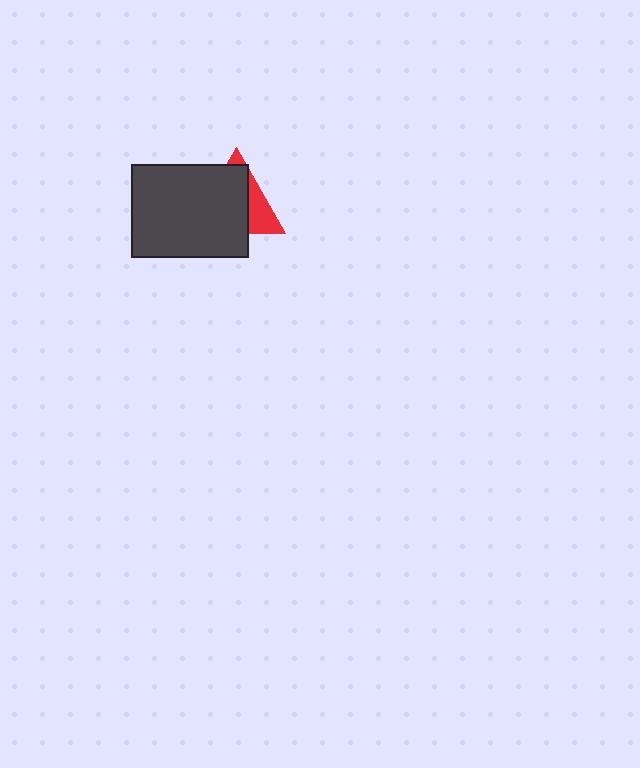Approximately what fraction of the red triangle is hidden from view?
Roughly 69% of the red triangle is hidden behind the dark gray rectangle.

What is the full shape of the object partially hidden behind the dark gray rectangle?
The partially hidden object is a red triangle.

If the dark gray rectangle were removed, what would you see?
You would see the complete red triangle.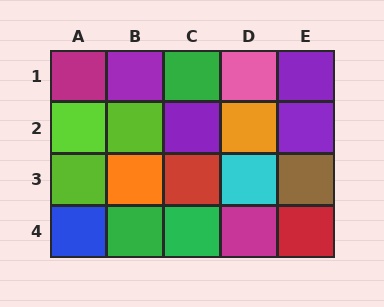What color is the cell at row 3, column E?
Brown.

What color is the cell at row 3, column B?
Orange.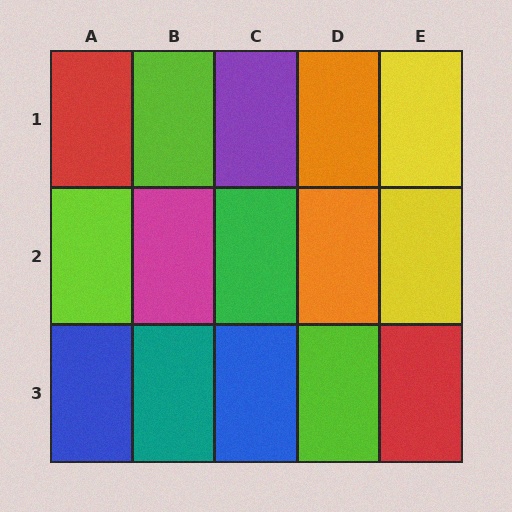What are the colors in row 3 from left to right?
Blue, teal, blue, lime, red.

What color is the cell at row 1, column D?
Orange.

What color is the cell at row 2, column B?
Magenta.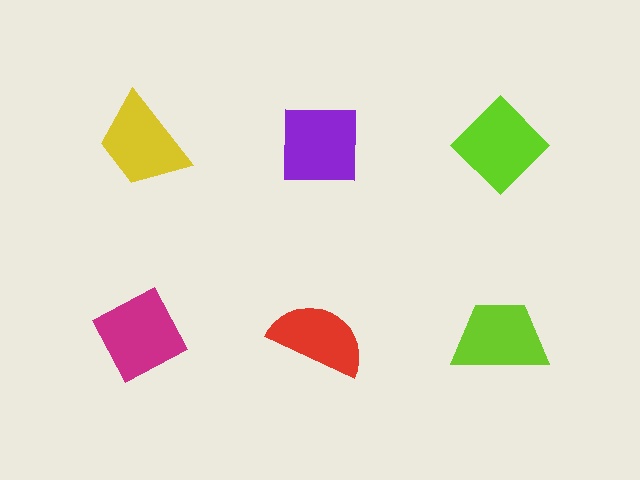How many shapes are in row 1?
3 shapes.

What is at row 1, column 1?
A yellow trapezoid.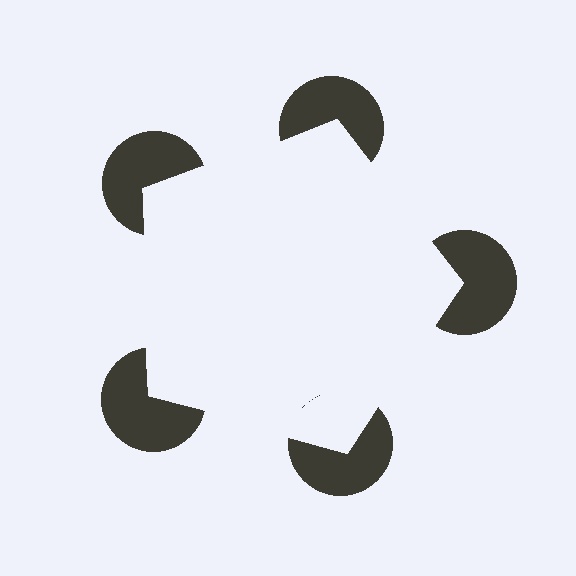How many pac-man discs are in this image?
There are 5 — one at each vertex of the illusory pentagon.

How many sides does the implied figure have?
5 sides.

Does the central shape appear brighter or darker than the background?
It typically appears slightly brighter than the background, even though no actual brightness change is drawn.